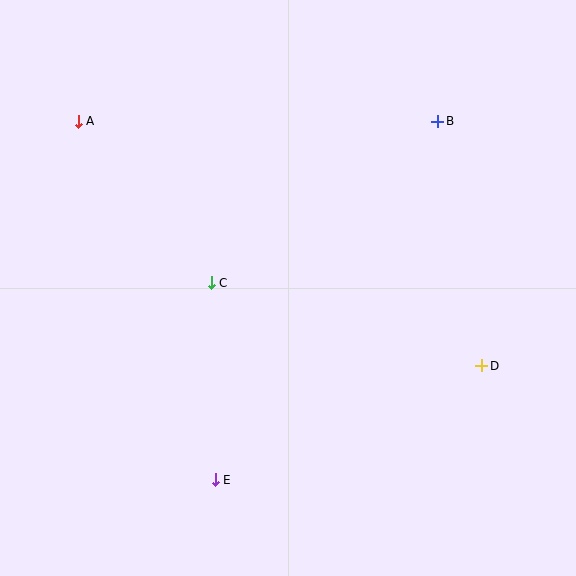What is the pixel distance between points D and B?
The distance between D and B is 248 pixels.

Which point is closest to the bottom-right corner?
Point D is closest to the bottom-right corner.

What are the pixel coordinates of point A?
Point A is at (78, 121).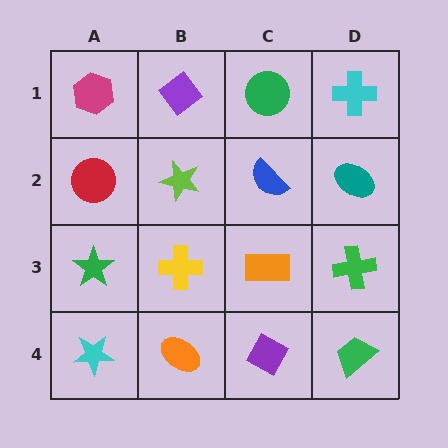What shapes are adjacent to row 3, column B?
A lime star (row 2, column B), an orange ellipse (row 4, column B), a green star (row 3, column A), an orange rectangle (row 3, column C).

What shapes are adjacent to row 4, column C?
An orange rectangle (row 3, column C), an orange ellipse (row 4, column B), a green trapezoid (row 4, column D).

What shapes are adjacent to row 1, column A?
A red circle (row 2, column A), a purple diamond (row 1, column B).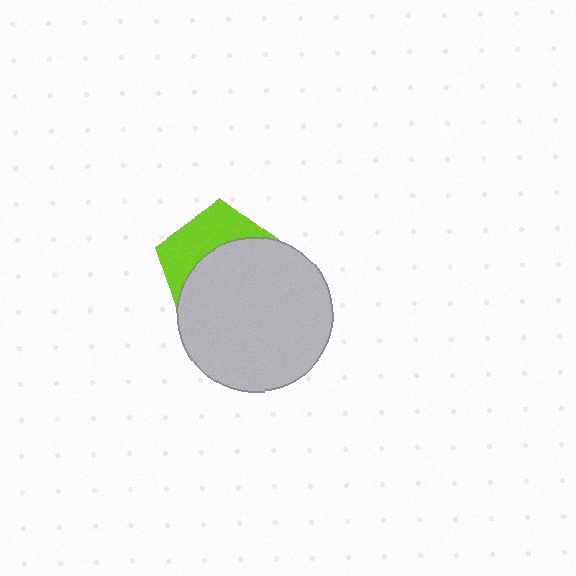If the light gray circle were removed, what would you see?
You would see the complete lime pentagon.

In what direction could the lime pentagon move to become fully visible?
The lime pentagon could move up. That would shift it out from behind the light gray circle entirely.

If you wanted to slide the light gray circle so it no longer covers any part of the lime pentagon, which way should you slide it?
Slide it down — that is the most direct way to separate the two shapes.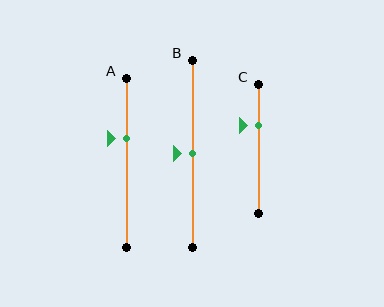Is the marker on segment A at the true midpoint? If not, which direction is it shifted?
No, the marker on segment A is shifted upward by about 14% of the segment length.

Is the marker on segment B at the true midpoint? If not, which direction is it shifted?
Yes, the marker on segment B is at the true midpoint.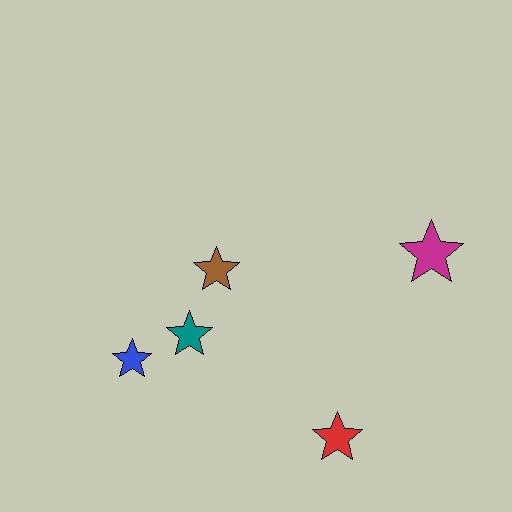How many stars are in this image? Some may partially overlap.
There are 5 stars.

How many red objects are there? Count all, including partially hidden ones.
There is 1 red object.